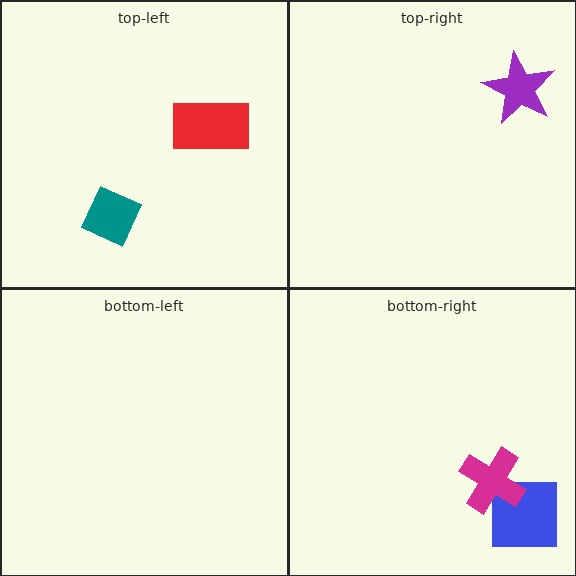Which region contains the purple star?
The top-right region.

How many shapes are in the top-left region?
2.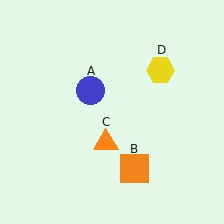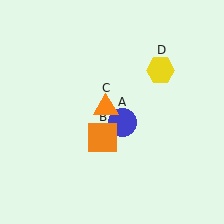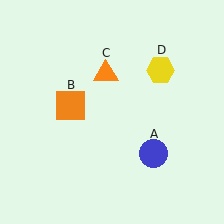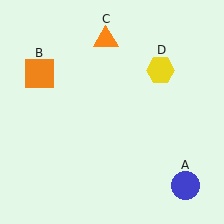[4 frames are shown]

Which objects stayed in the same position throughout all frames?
Yellow hexagon (object D) remained stationary.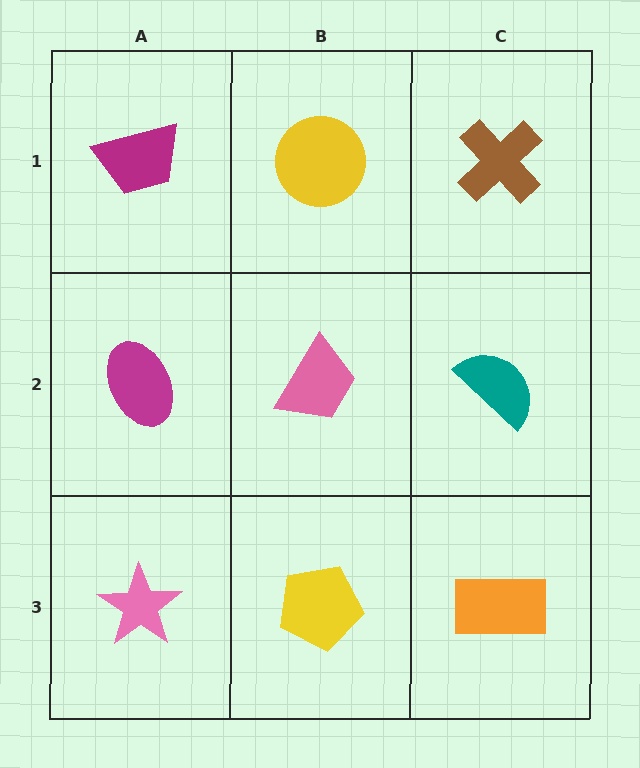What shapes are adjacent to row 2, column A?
A magenta trapezoid (row 1, column A), a pink star (row 3, column A), a pink trapezoid (row 2, column B).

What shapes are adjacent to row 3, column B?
A pink trapezoid (row 2, column B), a pink star (row 3, column A), an orange rectangle (row 3, column C).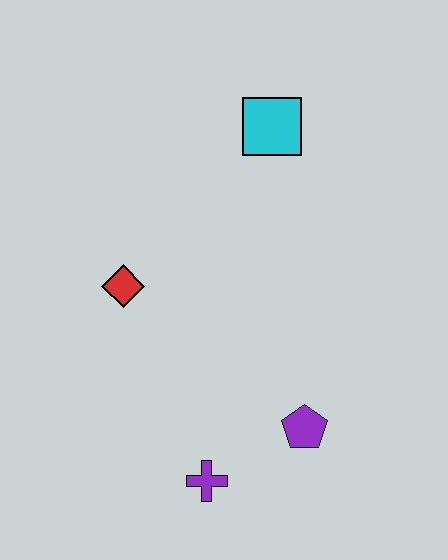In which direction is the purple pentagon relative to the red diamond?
The purple pentagon is to the right of the red diamond.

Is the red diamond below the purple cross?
No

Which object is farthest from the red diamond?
The purple pentagon is farthest from the red diamond.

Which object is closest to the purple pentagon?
The purple cross is closest to the purple pentagon.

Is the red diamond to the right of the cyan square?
No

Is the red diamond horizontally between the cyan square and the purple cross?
No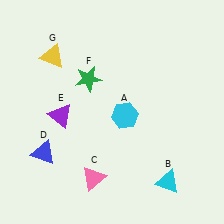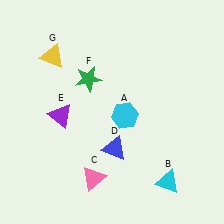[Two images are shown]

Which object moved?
The blue triangle (D) moved right.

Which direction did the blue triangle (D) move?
The blue triangle (D) moved right.